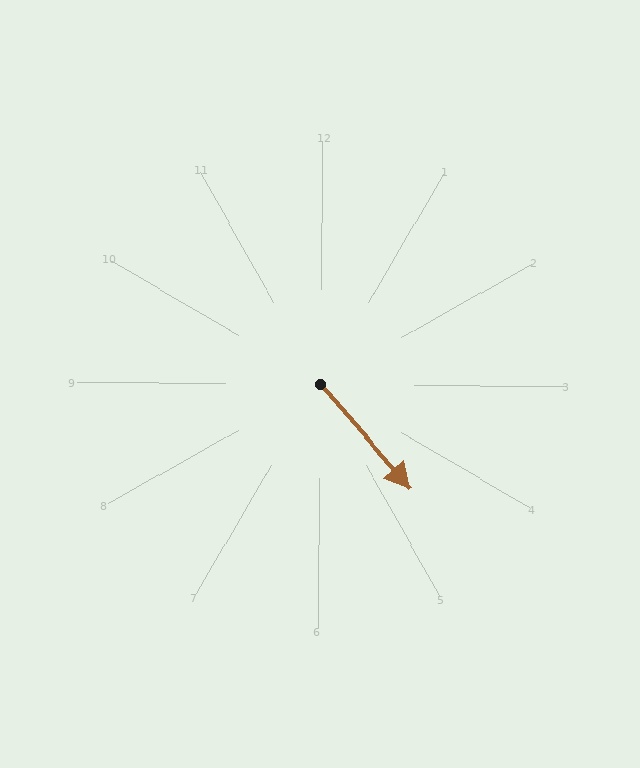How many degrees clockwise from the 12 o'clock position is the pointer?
Approximately 139 degrees.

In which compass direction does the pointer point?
Southeast.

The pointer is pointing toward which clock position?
Roughly 5 o'clock.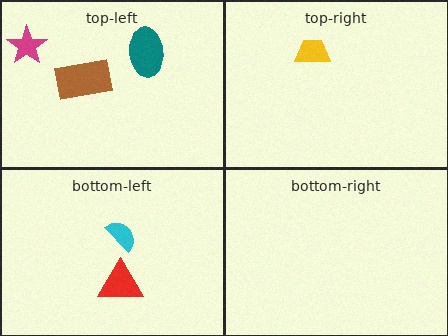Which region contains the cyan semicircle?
The bottom-left region.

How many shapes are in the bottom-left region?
2.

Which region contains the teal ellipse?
The top-left region.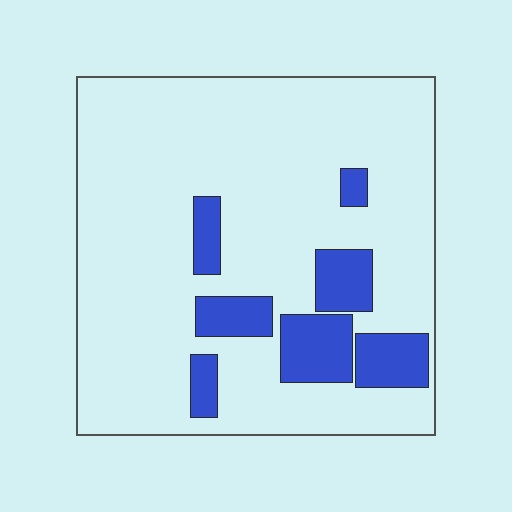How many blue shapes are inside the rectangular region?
7.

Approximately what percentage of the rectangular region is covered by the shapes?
Approximately 15%.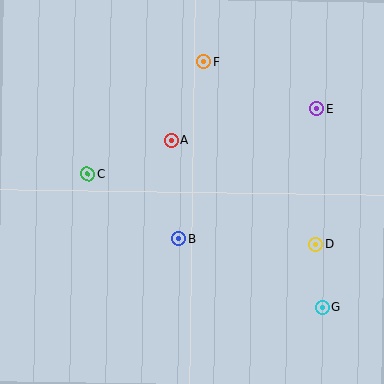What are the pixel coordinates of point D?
Point D is at (316, 244).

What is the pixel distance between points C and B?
The distance between C and B is 112 pixels.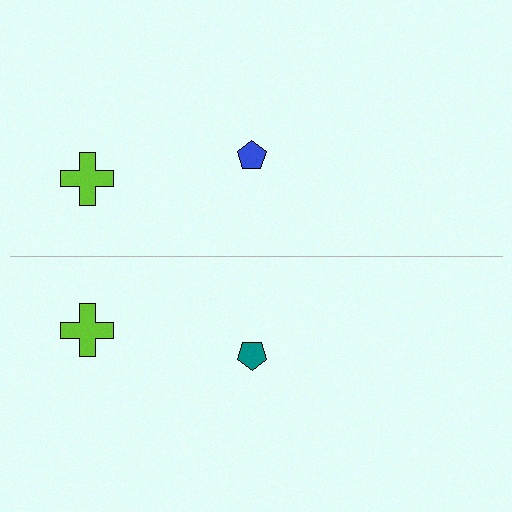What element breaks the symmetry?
The teal pentagon on the bottom side breaks the symmetry — its mirror counterpart is blue.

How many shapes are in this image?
There are 4 shapes in this image.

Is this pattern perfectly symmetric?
No, the pattern is not perfectly symmetric. The teal pentagon on the bottom side breaks the symmetry — its mirror counterpart is blue.